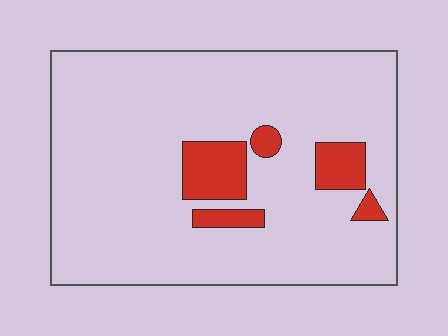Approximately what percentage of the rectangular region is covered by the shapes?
Approximately 10%.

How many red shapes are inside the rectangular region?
5.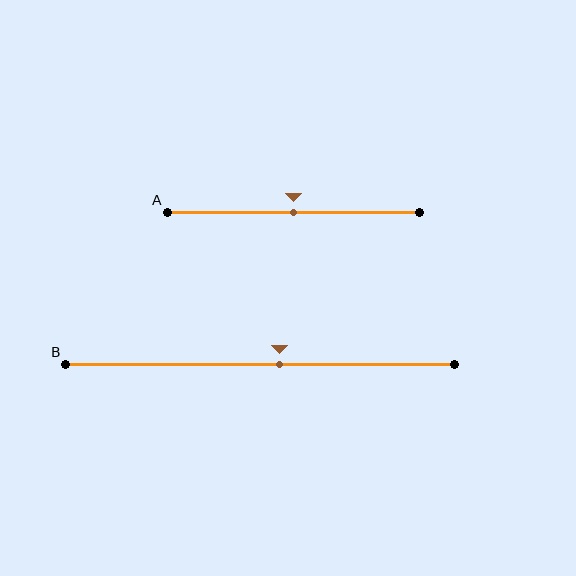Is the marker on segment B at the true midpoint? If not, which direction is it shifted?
No, the marker on segment B is shifted to the right by about 5% of the segment length.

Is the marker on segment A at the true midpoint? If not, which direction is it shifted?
Yes, the marker on segment A is at the true midpoint.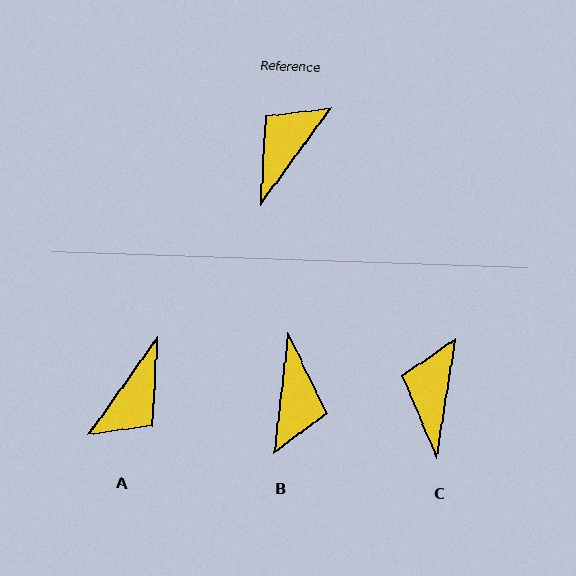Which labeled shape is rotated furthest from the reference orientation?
A, about 180 degrees away.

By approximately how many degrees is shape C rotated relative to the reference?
Approximately 27 degrees counter-clockwise.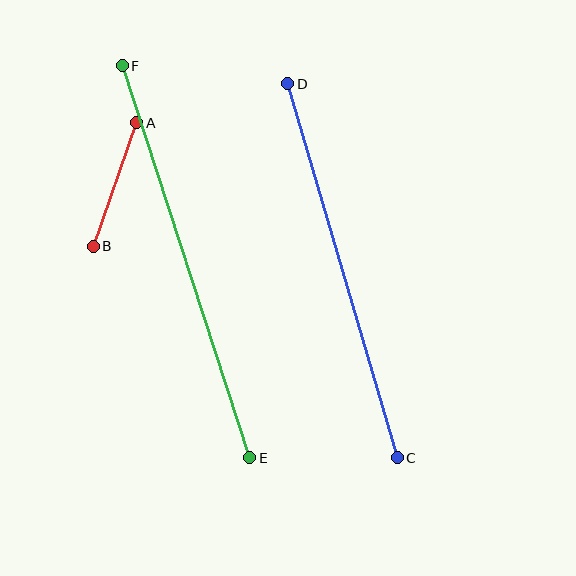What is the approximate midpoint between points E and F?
The midpoint is at approximately (186, 262) pixels.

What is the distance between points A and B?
The distance is approximately 131 pixels.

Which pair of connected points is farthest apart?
Points E and F are farthest apart.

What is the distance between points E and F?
The distance is approximately 412 pixels.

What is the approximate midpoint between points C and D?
The midpoint is at approximately (343, 271) pixels.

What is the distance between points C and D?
The distance is approximately 390 pixels.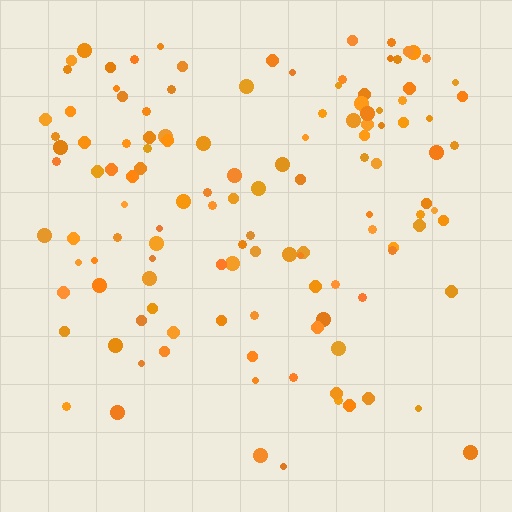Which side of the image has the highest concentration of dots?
The top.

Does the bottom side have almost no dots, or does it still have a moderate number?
Still a moderate number, just noticeably fewer than the top.